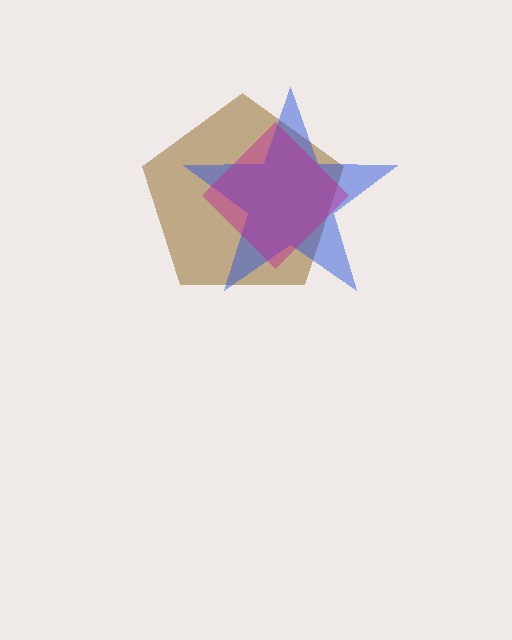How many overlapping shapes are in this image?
There are 3 overlapping shapes in the image.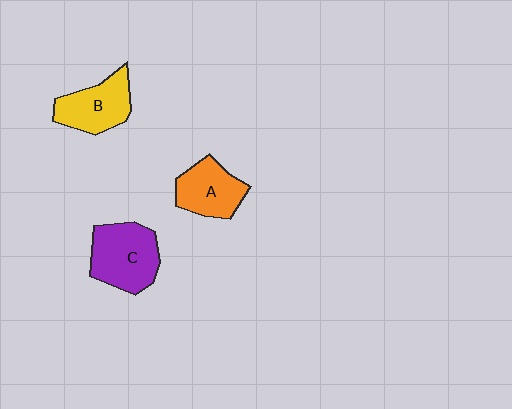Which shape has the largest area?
Shape C (purple).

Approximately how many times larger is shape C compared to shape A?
Approximately 1.3 times.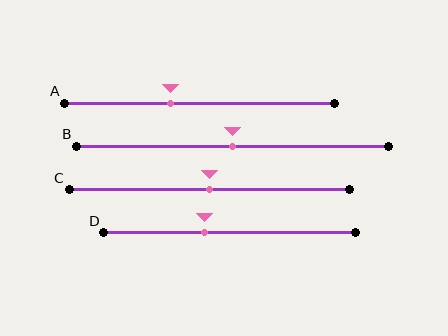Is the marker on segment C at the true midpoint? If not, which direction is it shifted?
Yes, the marker on segment C is at the true midpoint.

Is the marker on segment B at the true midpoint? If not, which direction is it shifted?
Yes, the marker on segment B is at the true midpoint.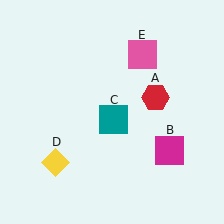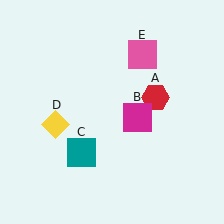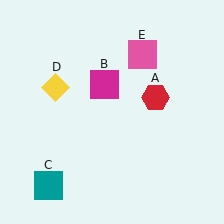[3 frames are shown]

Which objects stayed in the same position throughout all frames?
Red hexagon (object A) and pink square (object E) remained stationary.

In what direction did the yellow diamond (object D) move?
The yellow diamond (object D) moved up.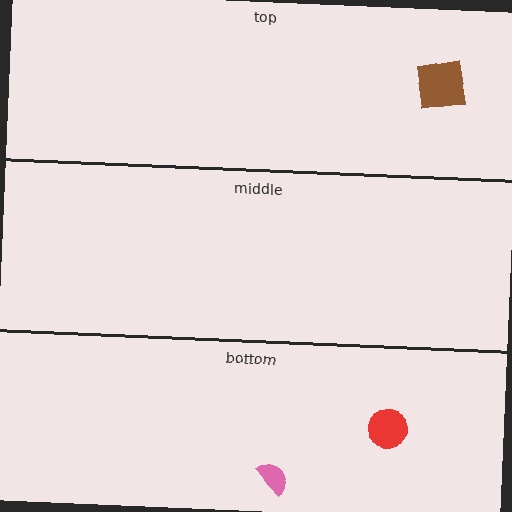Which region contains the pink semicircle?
The bottom region.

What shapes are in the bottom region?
The red circle, the pink semicircle.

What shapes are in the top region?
The brown square.